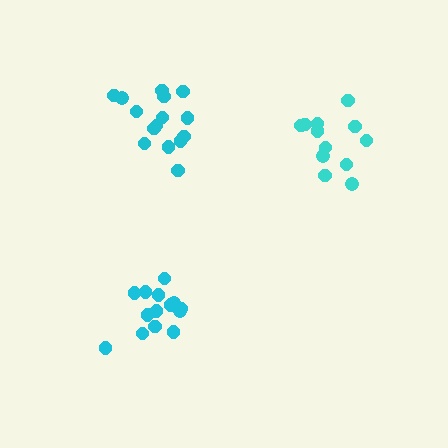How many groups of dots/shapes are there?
There are 3 groups.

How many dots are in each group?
Group 1: 12 dots, Group 2: 14 dots, Group 3: 15 dots (41 total).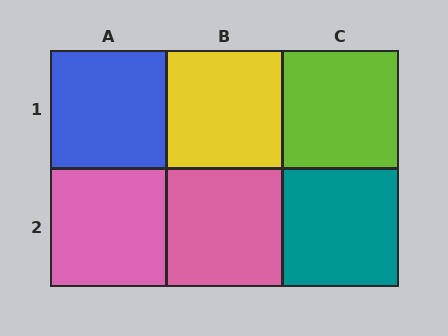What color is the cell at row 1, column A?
Blue.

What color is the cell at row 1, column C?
Lime.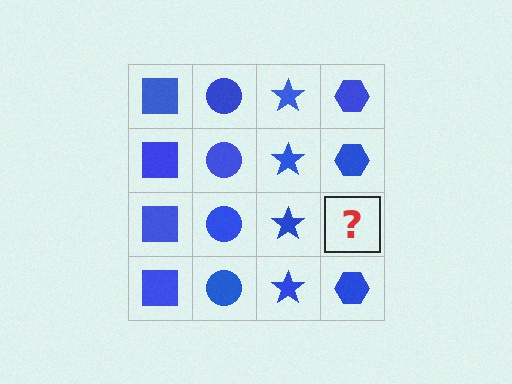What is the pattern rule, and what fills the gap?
The rule is that each column has a consistent shape. The gap should be filled with a blue hexagon.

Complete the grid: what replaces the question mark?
The question mark should be replaced with a blue hexagon.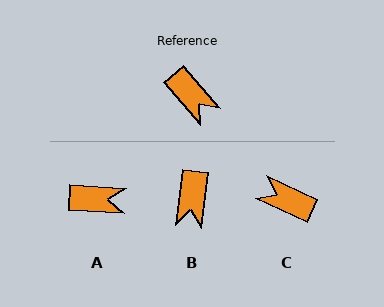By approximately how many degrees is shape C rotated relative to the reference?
Approximately 155 degrees clockwise.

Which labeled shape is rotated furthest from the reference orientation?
C, about 155 degrees away.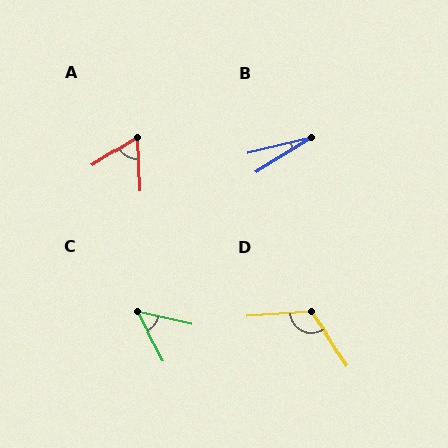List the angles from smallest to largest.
B (18°), C (49°), A (61°), D (120°).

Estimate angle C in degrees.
Approximately 49 degrees.